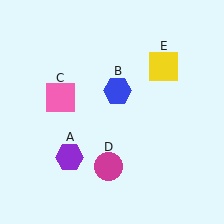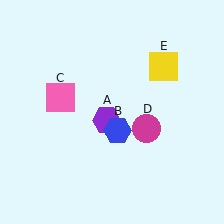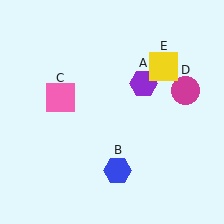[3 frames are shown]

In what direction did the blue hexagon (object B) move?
The blue hexagon (object B) moved down.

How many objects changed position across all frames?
3 objects changed position: purple hexagon (object A), blue hexagon (object B), magenta circle (object D).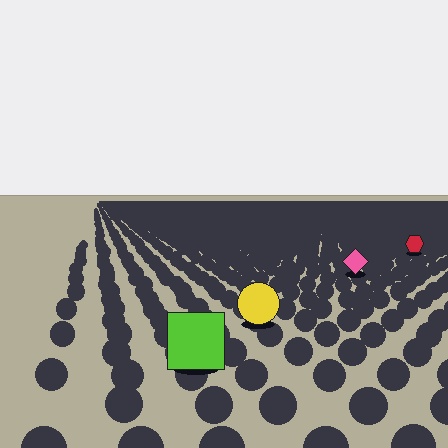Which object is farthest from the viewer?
The red hexagon is farthest from the viewer. It appears smaller and the ground texture around it is denser.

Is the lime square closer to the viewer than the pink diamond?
Yes. The lime square is closer — you can tell from the texture gradient: the ground texture is coarser near it.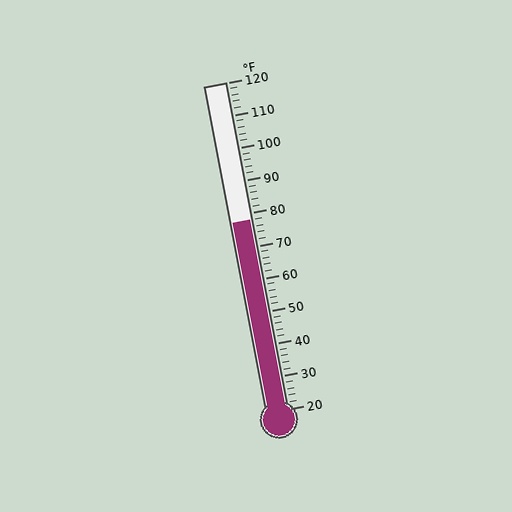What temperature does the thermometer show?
The thermometer shows approximately 78°F.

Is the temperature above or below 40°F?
The temperature is above 40°F.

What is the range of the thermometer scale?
The thermometer scale ranges from 20°F to 120°F.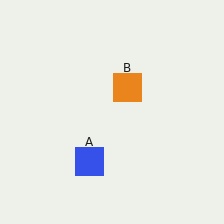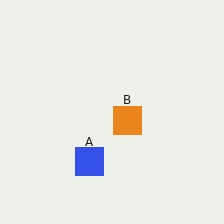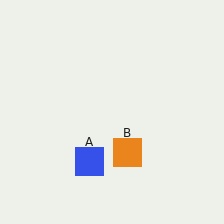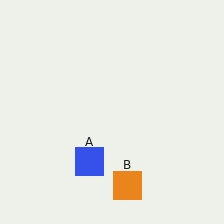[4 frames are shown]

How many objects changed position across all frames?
1 object changed position: orange square (object B).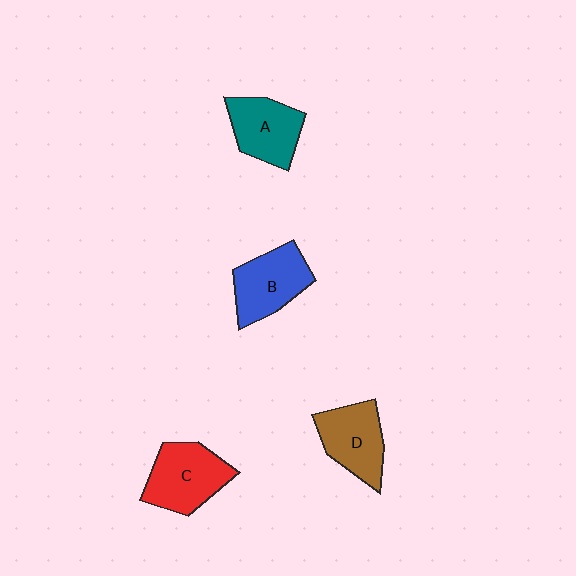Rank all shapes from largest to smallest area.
From largest to smallest: C (red), B (blue), D (brown), A (teal).